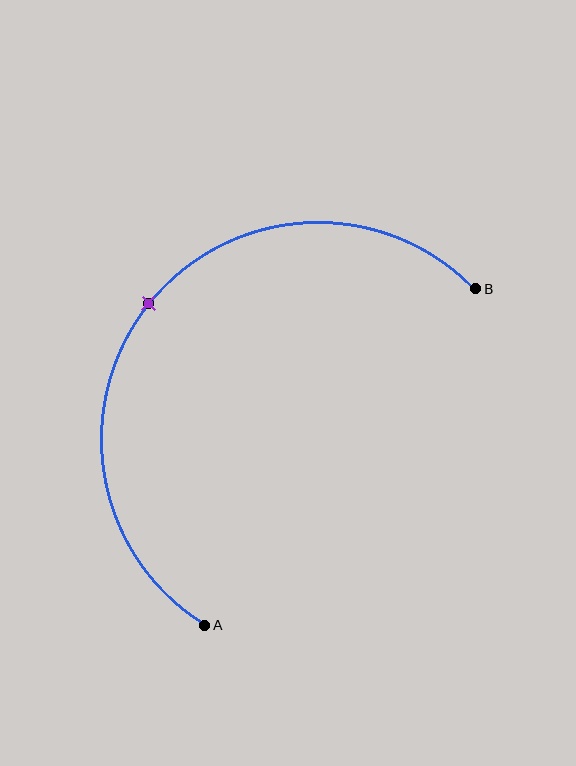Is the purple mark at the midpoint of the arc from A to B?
Yes. The purple mark lies on the arc at equal arc-length from both A and B — it is the arc midpoint.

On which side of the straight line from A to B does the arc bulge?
The arc bulges above and to the left of the straight line connecting A and B.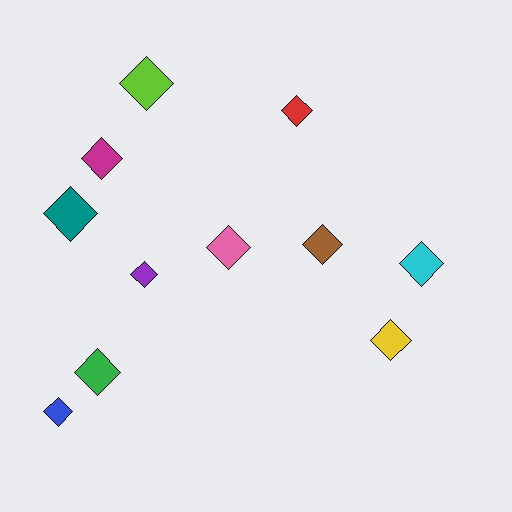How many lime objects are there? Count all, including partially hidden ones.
There is 1 lime object.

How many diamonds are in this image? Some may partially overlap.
There are 11 diamonds.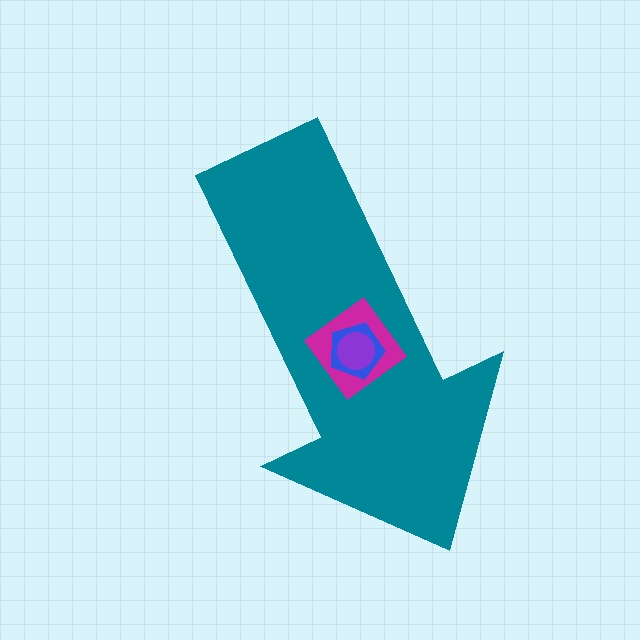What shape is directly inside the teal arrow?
The magenta diamond.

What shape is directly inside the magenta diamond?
The blue pentagon.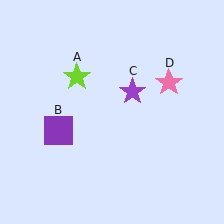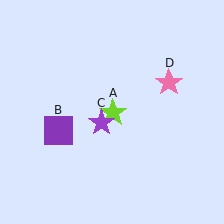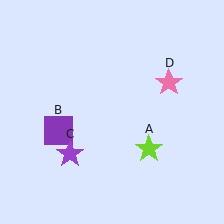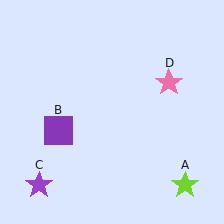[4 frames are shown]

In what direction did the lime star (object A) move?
The lime star (object A) moved down and to the right.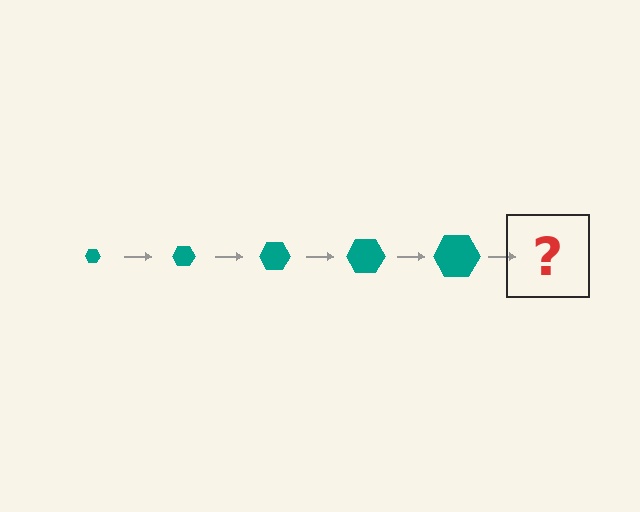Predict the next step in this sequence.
The next step is a teal hexagon, larger than the previous one.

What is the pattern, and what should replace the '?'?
The pattern is that the hexagon gets progressively larger each step. The '?' should be a teal hexagon, larger than the previous one.